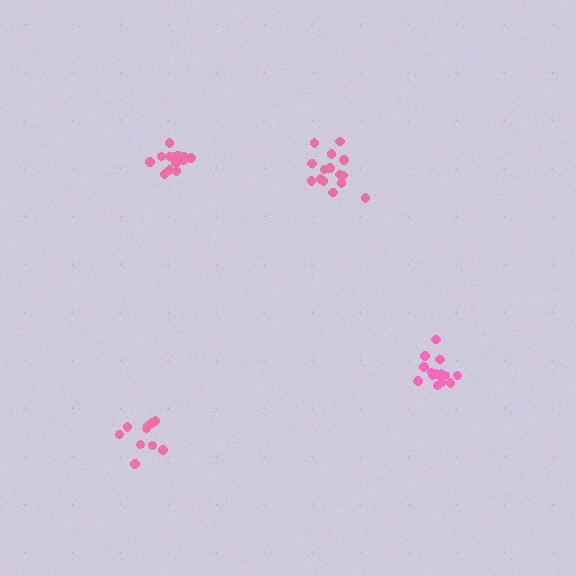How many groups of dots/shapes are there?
There are 4 groups.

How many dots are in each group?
Group 1: 10 dots, Group 2: 15 dots, Group 3: 15 dots, Group 4: 14 dots (54 total).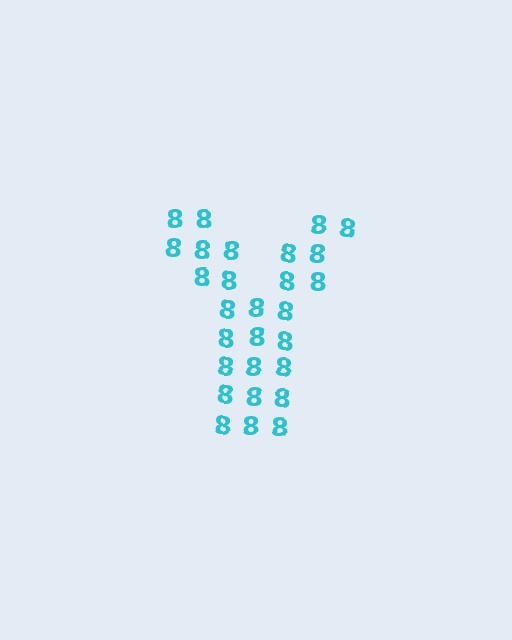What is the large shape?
The large shape is the letter Y.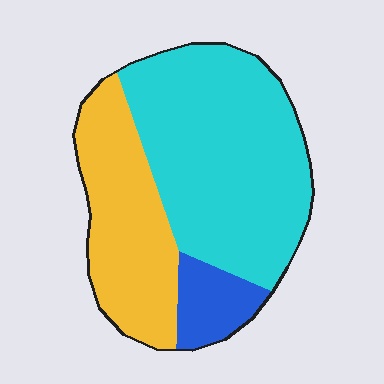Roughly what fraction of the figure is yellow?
Yellow takes up about one third (1/3) of the figure.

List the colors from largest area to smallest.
From largest to smallest: cyan, yellow, blue.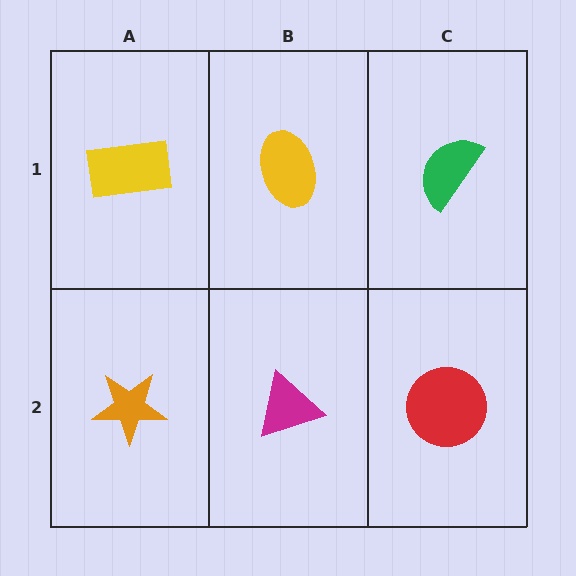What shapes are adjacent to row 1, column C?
A red circle (row 2, column C), a yellow ellipse (row 1, column B).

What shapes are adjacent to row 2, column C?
A green semicircle (row 1, column C), a magenta triangle (row 2, column B).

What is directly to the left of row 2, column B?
An orange star.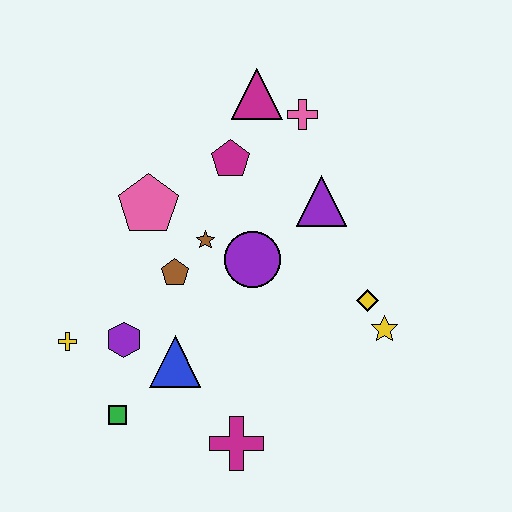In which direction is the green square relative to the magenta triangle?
The green square is below the magenta triangle.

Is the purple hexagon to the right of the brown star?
No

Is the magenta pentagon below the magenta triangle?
Yes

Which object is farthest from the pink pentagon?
The yellow star is farthest from the pink pentagon.